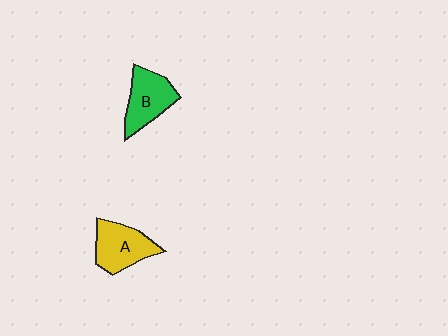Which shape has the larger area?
Shape A (yellow).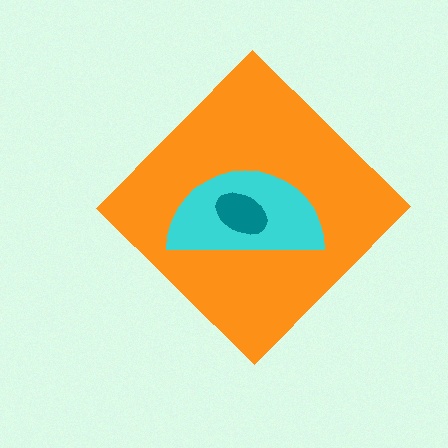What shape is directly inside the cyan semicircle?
The teal ellipse.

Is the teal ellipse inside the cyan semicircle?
Yes.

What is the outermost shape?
The orange diamond.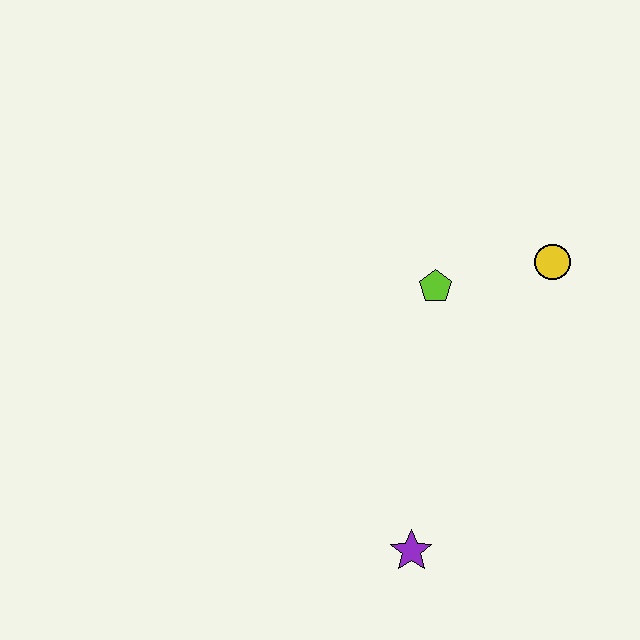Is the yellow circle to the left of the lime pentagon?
No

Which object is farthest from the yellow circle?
The purple star is farthest from the yellow circle.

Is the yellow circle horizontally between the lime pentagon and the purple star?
No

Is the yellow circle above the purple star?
Yes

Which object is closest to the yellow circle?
The lime pentagon is closest to the yellow circle.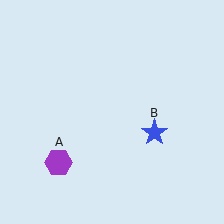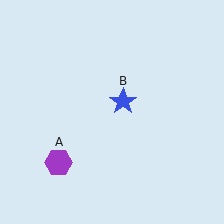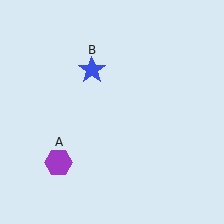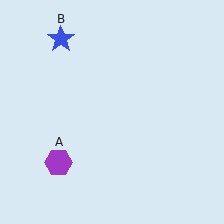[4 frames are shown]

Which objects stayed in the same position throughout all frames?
Purple hexagon (object A) remained stationary.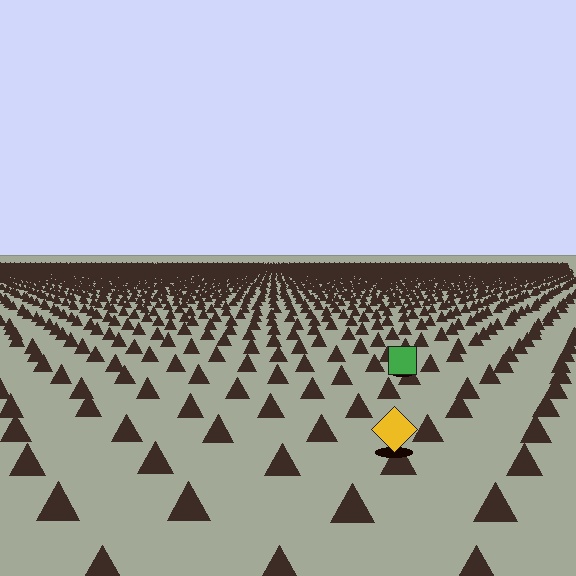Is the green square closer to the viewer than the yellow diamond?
No. The yellow diamond is closer — you can tell from the texture gradient: the ground texture is coarser near it.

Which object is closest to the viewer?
The yellow diamond is closest. The texture marks near it are larger and more spread out.